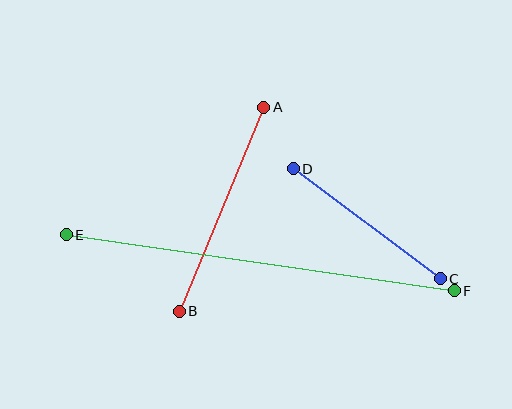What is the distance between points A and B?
The distance is approximately 221 pixels.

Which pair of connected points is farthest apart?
Points E and F are farthest apart.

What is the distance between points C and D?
The distance is approximately 184 pixels.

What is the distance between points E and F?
The distance is approximately 392 pixels.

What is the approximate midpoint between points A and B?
The midpoint is at approximately (221, 209) pixels.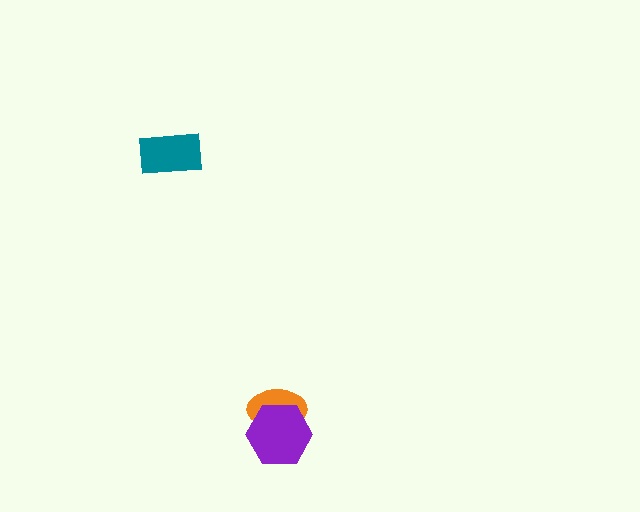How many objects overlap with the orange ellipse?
1 object overlaps with the orange ellipse.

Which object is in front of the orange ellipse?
The purple hexagon is in front of the orange ellipse.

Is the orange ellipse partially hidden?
Yes, it is partially covered by another shape.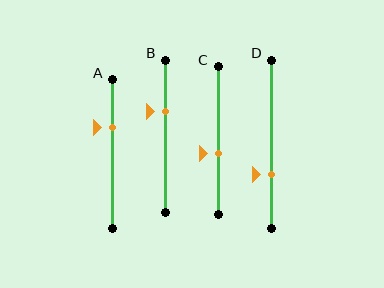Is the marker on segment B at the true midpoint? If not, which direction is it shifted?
No, the marker on segment B is shifted upward by about 16% of the segment length.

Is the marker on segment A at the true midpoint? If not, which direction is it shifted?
No, the marker on segment A is shifted upward by about 18% of the segment length.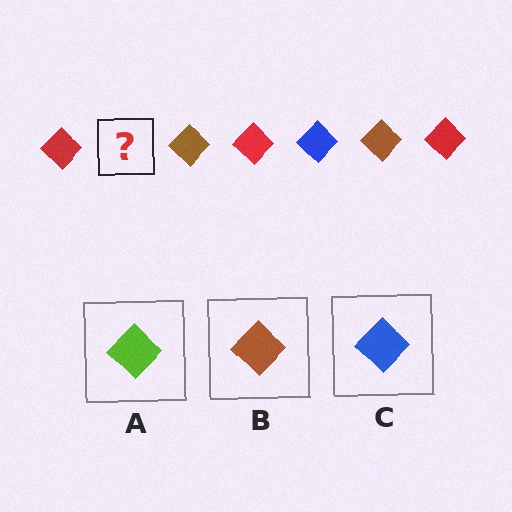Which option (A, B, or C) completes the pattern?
C.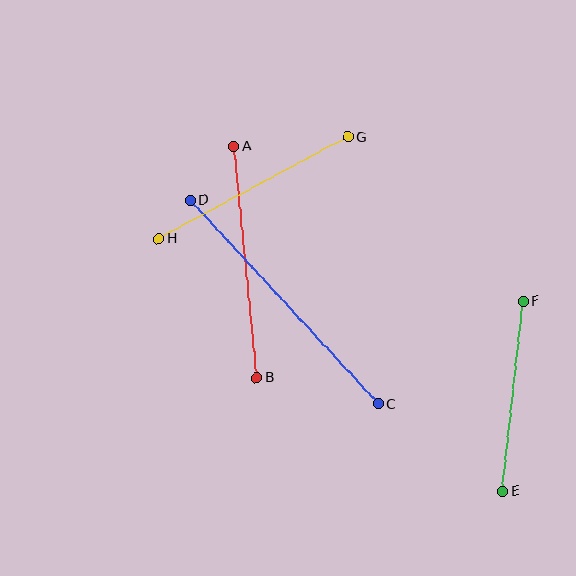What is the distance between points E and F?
The distance is approximately 191 pixels.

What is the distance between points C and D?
The distance is approximately 277 pixels.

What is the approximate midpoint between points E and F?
The midpoint is at approximately (513, 396) pixels.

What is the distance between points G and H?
The distance is approximately 215 pixels.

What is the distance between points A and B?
The distance is approximately 232 pixels.